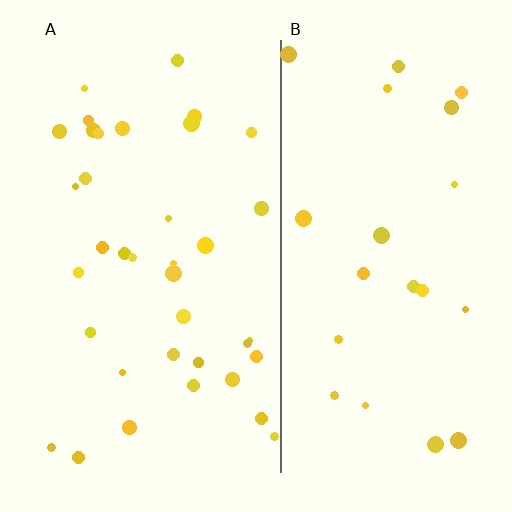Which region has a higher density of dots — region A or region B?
A (the left).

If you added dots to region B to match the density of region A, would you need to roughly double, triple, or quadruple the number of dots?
Approximately double.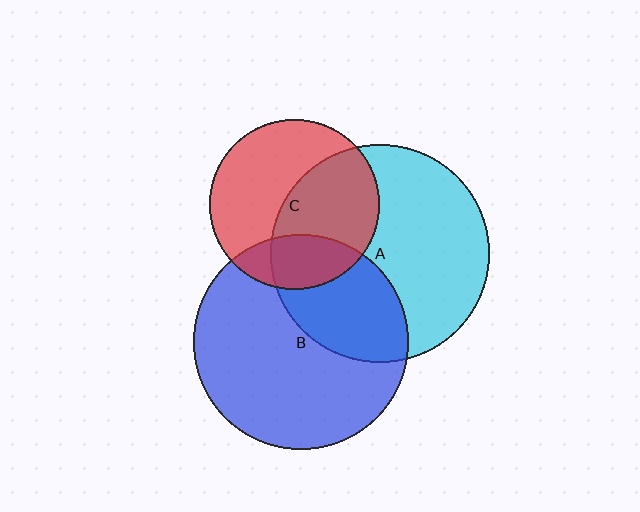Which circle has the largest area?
Circle A (cyan).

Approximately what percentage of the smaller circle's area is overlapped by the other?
Approximately 20%.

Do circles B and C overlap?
Yes.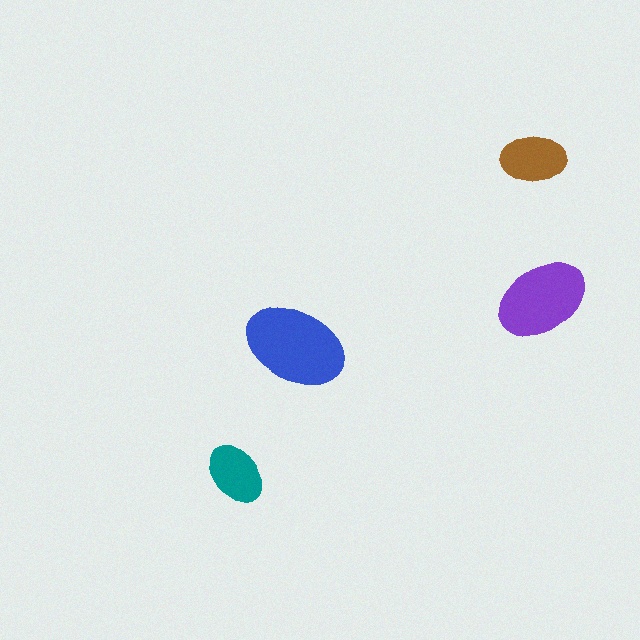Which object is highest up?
The brown ellipse is topmost.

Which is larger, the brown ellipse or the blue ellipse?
The blue one.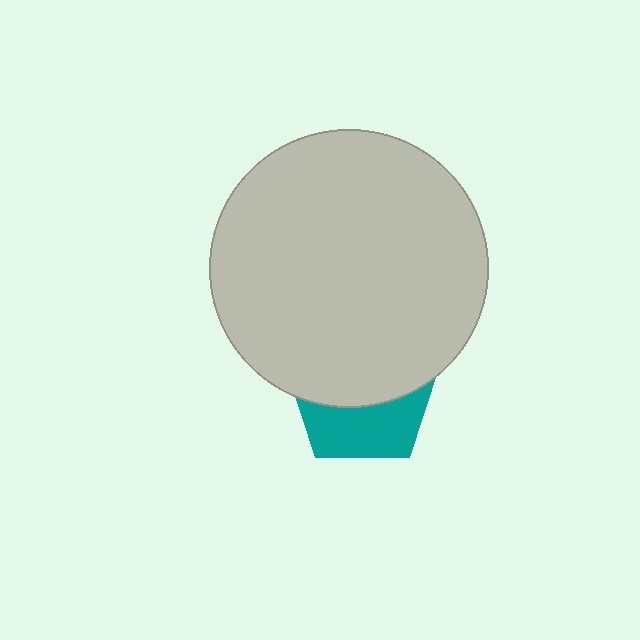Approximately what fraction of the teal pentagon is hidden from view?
Roughly 58% of the teal pentagon is hidden behind the light gray circle.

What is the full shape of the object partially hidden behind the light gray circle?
The partially hidden object is a teal pentagon.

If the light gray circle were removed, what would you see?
You would see the complete teal pentagon.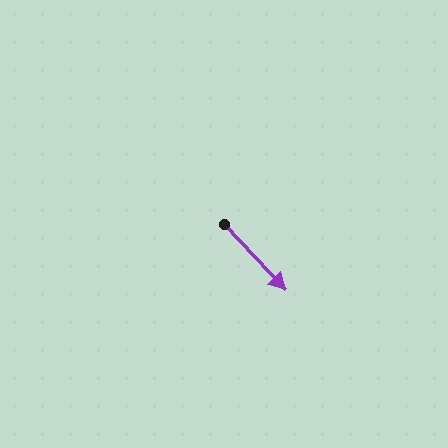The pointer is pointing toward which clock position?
Roughly 5 o'clock.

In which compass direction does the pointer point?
Southeast.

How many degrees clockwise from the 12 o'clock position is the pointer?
Approximately 137 degrees.